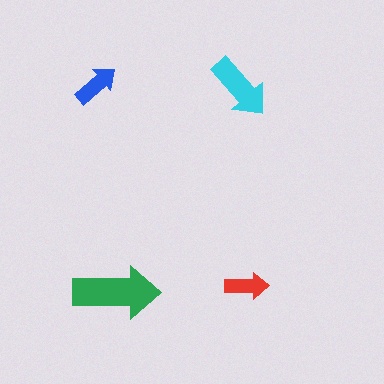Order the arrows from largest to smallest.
the green one, the cyan one, the blue one, the red one.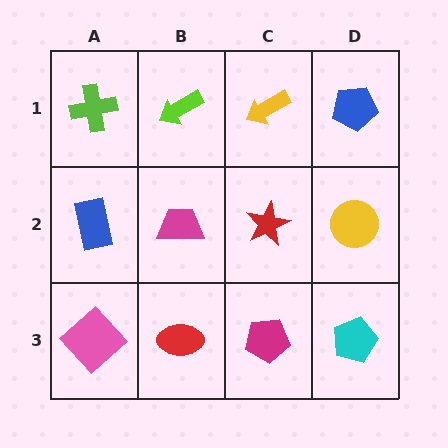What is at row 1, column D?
A blue pentagon.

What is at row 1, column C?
A yellow arrow.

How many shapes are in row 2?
4 shapes.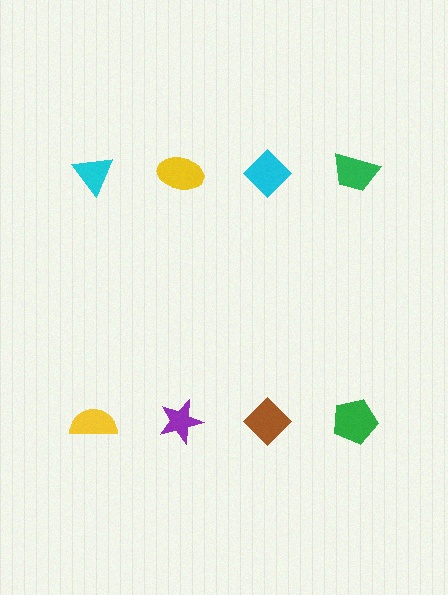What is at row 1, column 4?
A green trapezoid.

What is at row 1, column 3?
A cyan diamond.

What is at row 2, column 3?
A brown diamond.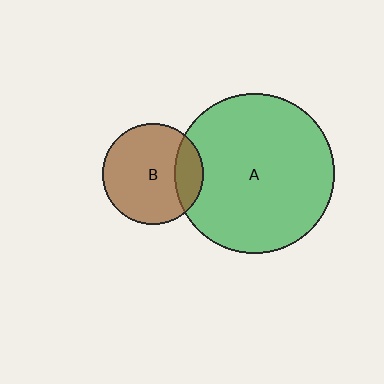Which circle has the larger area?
Circle A (green).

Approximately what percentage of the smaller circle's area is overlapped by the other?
Approximately 20%.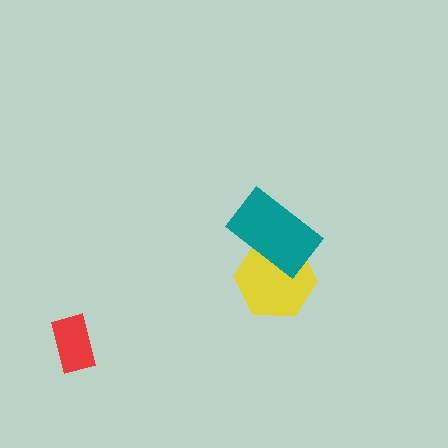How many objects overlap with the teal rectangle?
1 object overlaps with the teal rectangle.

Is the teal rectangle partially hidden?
No, no other shape covers it.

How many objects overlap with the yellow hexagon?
1 object overlaps with the yellow hexagon.